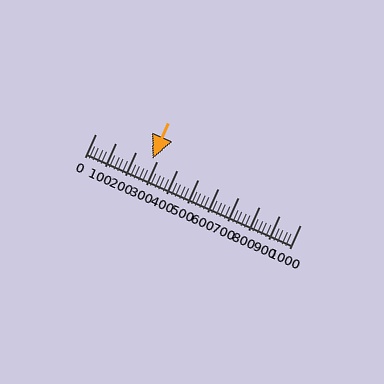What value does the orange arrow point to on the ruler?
The orange arrow points to approximately 280.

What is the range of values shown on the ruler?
The ruler shows values from 0 to 1000.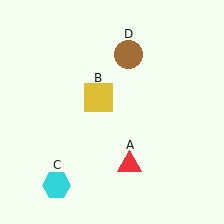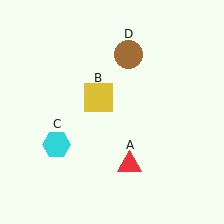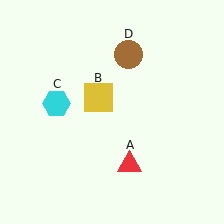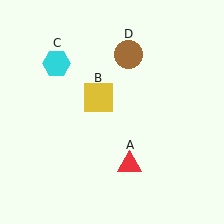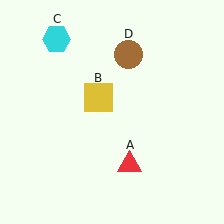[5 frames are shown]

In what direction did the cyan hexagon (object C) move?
The cyan hexagon (object C) moved up.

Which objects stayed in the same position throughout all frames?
Red triangle (object A) and yellow square (object B) and brown circle (object D) remained stationary.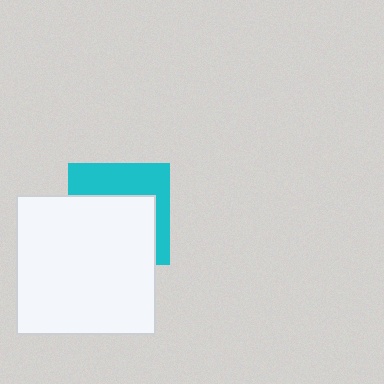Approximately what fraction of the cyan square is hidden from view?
Roughly 59% of the cyan square is hidden behind the white square.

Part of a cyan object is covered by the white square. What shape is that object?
It is a square.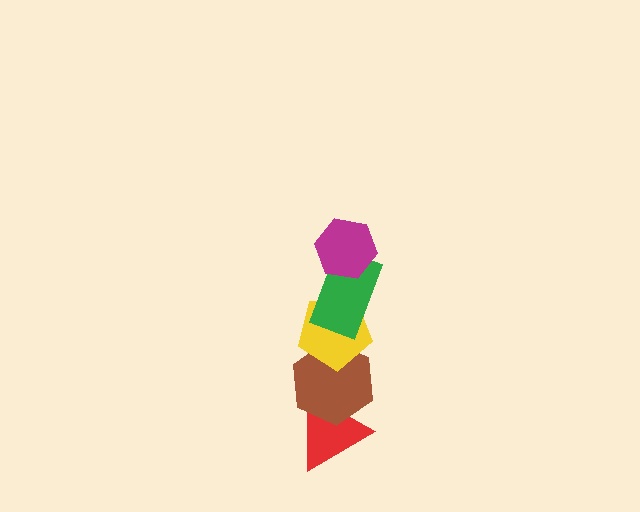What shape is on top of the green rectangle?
The magenta hexagon is on top of the green rectangle.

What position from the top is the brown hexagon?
The brown hexagon is 4th from the top.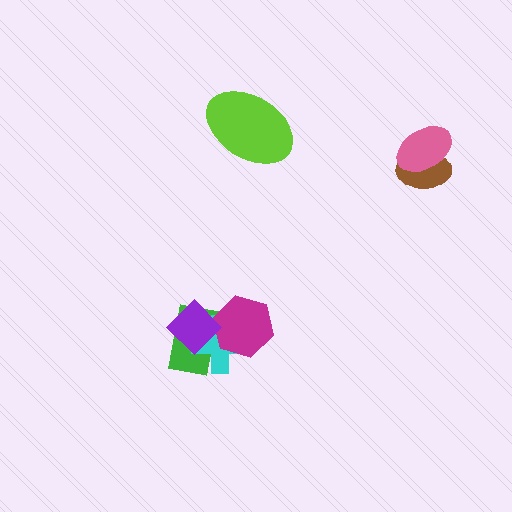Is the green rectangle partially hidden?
Yes, it is partially covered by another shape.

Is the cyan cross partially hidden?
Yes, it is partially covered by another shape.